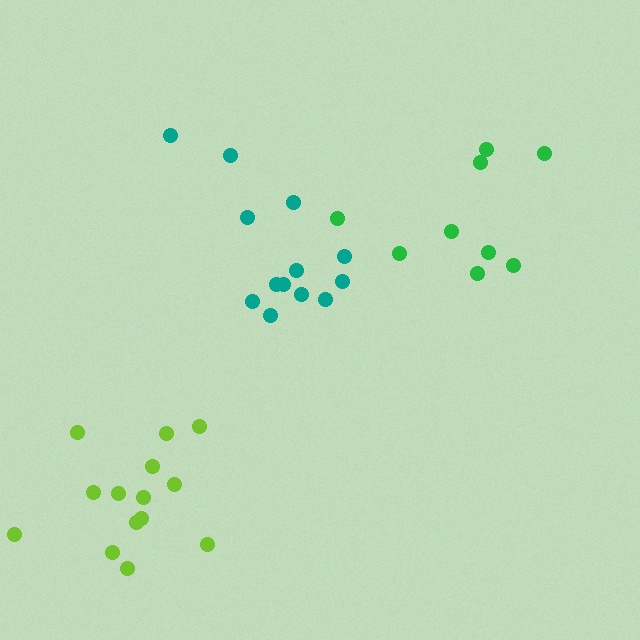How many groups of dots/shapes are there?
There are 3 groups.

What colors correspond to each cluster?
The clusters are colored: green, teal, lime.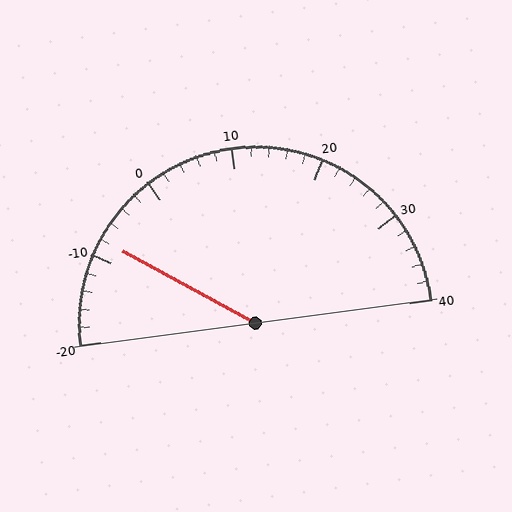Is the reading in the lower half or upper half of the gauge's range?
The reading is in the lower half of the range (-20 to 40).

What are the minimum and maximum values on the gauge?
The gauge ranges from -20 to 40.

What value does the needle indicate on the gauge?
The needle indicates approximately -8.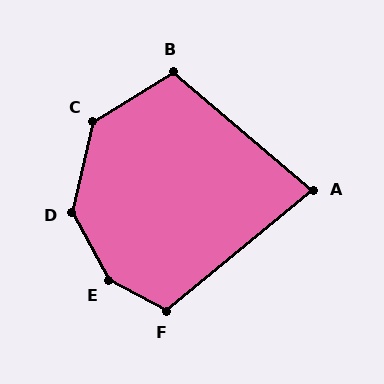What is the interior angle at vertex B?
Approximately 108 degrees (obtuse).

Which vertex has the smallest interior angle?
A, at approximately 80 degrees.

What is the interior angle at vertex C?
Approximately 135 degrees (obtuse).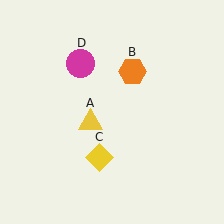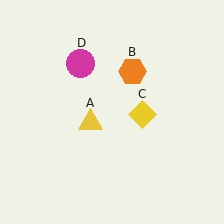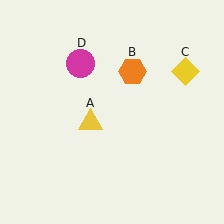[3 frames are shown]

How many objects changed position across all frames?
1 object changed position: yellow diamond (object C).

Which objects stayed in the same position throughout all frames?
Yellow triangle (object A) and orange hexagon (object B) and magenta circle (object D) remained stationary.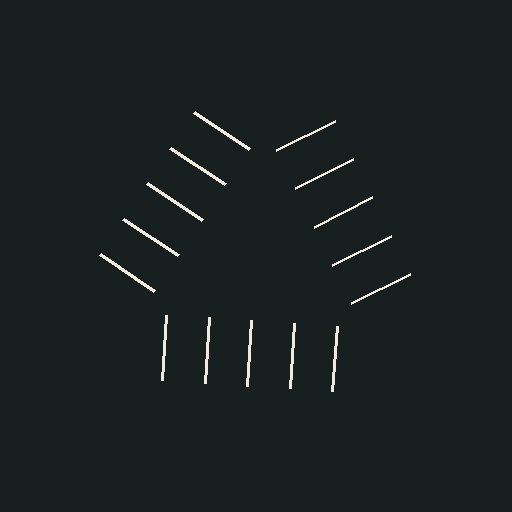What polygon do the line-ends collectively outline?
An illusory triangle — the line segments terminate on its edges but no continuous stroke is drawn.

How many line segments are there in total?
15 — 5 along each of the 3 edges.